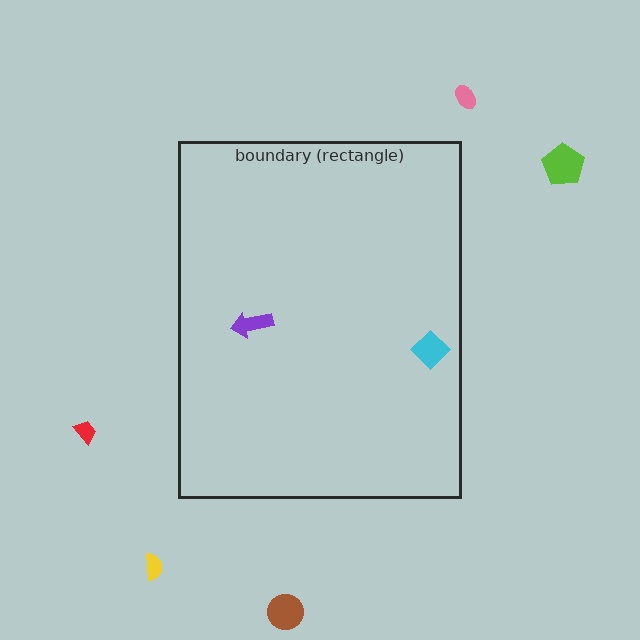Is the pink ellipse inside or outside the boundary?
Outside.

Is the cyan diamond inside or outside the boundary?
Inside.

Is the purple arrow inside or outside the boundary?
Inside.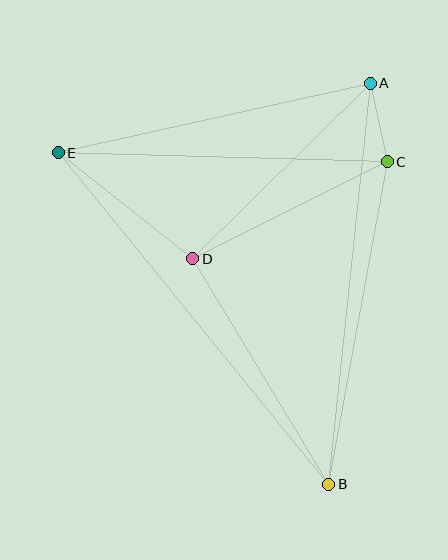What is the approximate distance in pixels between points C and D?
The distance between C and D is approximately 217 pixels.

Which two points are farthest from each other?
Points B and E are farthest from each other.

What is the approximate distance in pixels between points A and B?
The distance between A and B is approximately 403 pixels.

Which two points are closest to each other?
Points A and C are closest to each other.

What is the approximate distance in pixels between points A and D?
The distance between A and D is approximately 249 pixels.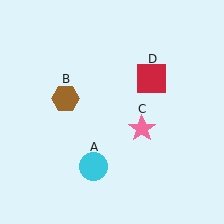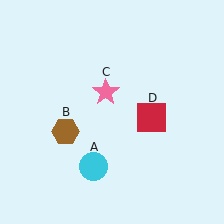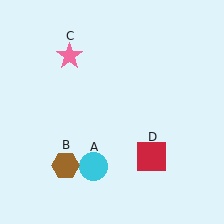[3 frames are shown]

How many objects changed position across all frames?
3 objects changed position: brown hexagon (object B), pink star (object C), red square (object D).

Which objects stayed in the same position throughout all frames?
Cyan circle (object A) remained stationary.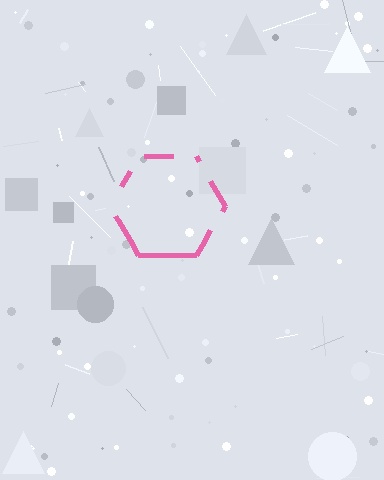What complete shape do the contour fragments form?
The contour fragments form a hexagon.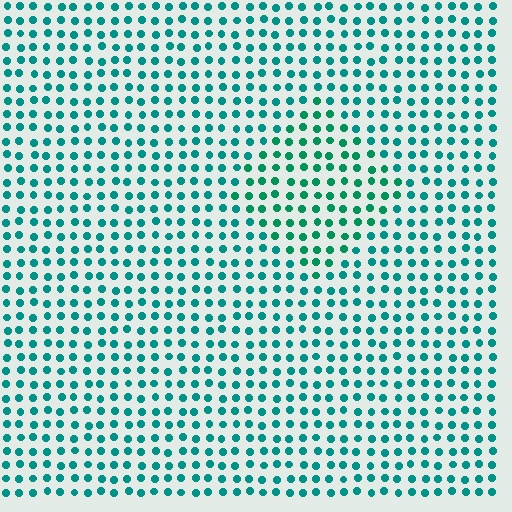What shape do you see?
I see a diamond.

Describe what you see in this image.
The image is filled with small teal elements in a uniform arrangement. A diamond-shaped region is visible where the elements are tinted to a slightly different hue, forming a subtle color boundary.